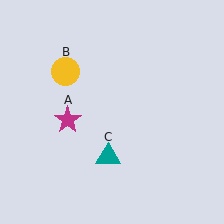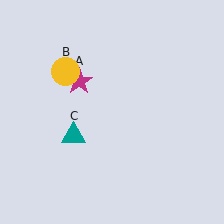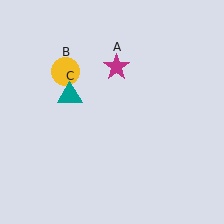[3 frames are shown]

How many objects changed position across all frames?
2 objects changed position: magenta star (object A), teal triangle (object C).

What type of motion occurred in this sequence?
The magenta star (object A), teal triangle (object C) rotated clockwise around the center of the scene.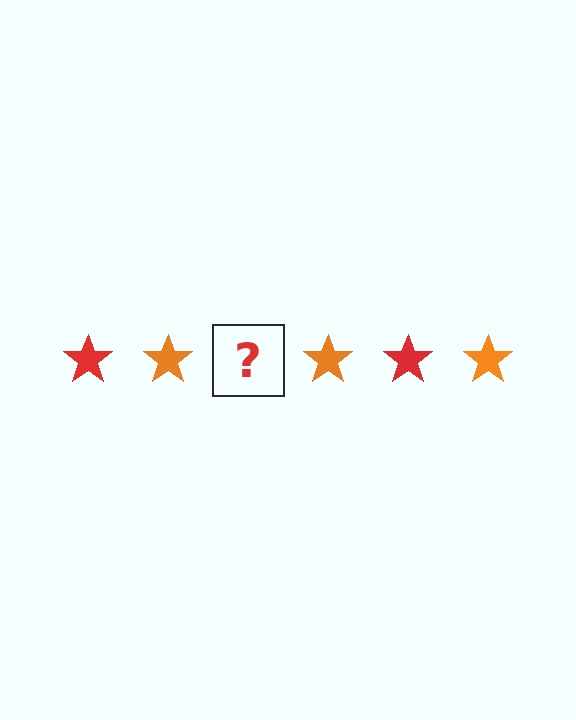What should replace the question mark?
The question mark should be replaced with a red star.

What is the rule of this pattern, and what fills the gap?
The rule is that the pattern cycles through red, orange stars. The gap should be filled with a red star.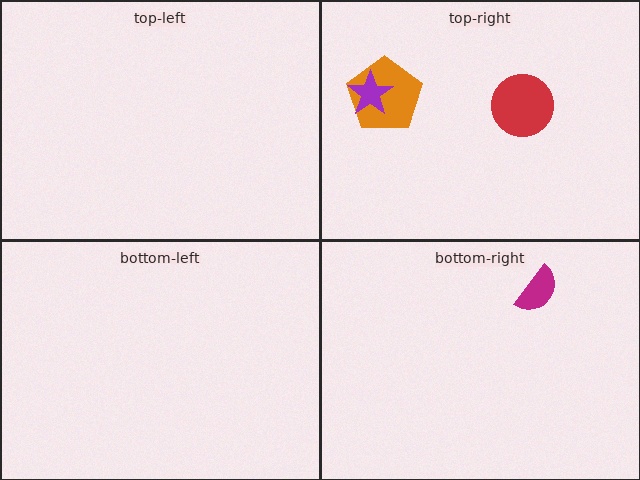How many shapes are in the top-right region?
3.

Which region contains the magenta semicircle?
The bottom-right region.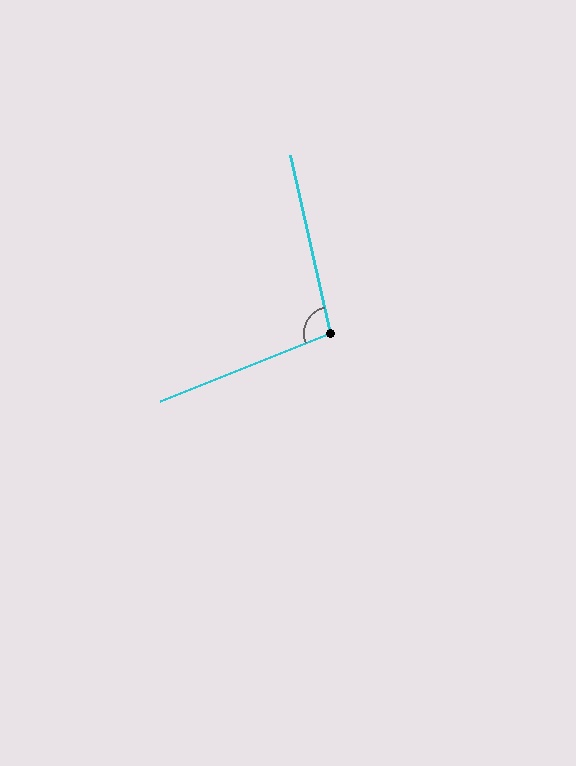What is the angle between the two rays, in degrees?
Approximately 99 degrees.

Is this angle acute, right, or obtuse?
It is obtuse.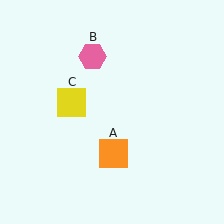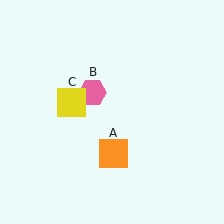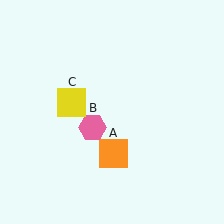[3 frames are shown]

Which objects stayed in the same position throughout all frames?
Orange square (object A) and yellow square (object C) remained stationary.